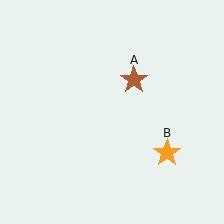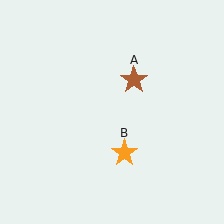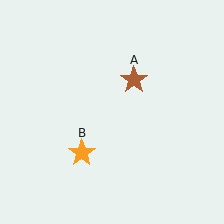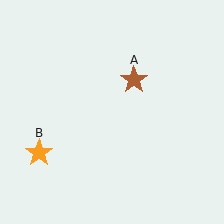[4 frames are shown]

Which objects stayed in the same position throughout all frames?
Brown star (object A) remained stationary.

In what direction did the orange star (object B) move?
The orange star (object B) moved left.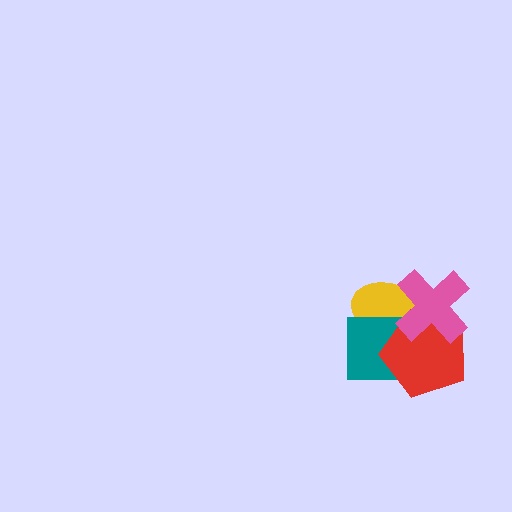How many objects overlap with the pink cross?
2 objects overlap with the pink cross.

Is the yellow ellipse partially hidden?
Yes, it is partially covered by another shape.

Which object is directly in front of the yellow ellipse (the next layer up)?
The teal square is directly in front of the yellow ellipse.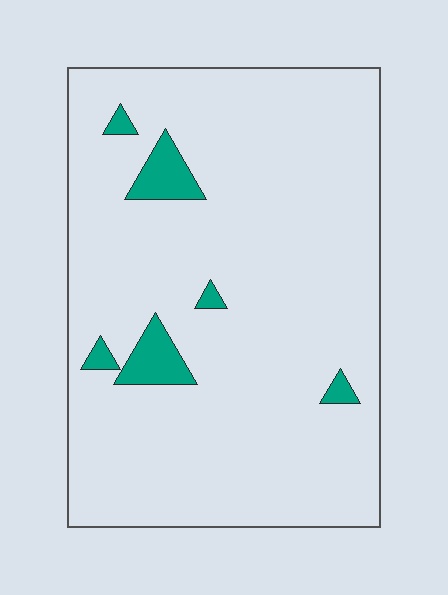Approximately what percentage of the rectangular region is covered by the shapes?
Approximately 5%.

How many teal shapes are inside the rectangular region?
6.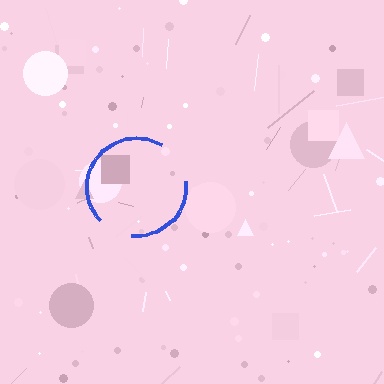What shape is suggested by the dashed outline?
The dashed outline suggests a circle.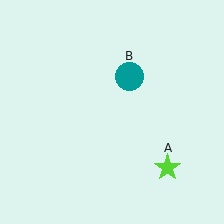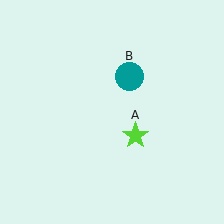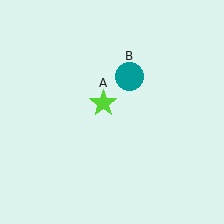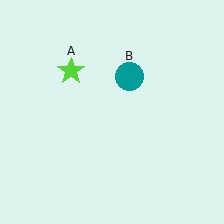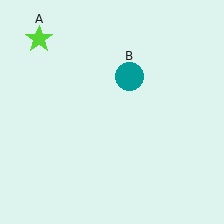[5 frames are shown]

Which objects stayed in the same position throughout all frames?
Teal circle (object B) remained stationary.